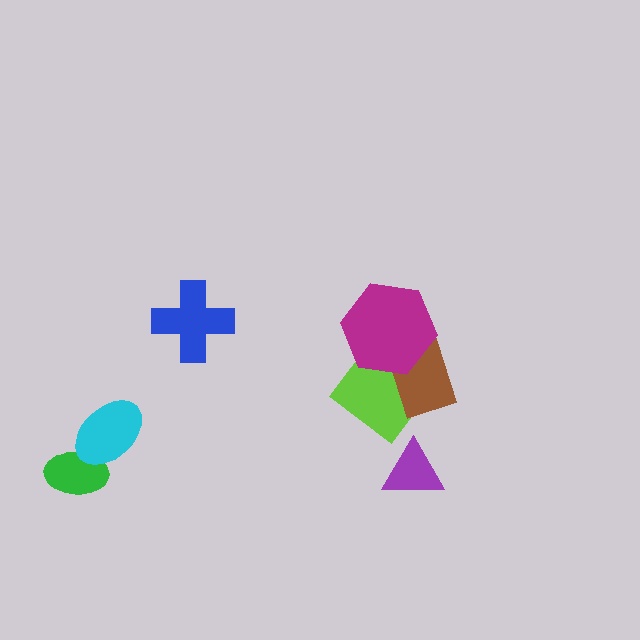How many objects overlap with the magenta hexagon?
2 objects overlap with the magenta hexagon.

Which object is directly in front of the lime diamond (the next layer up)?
The brown rectangle is directly in front of the lime diamond.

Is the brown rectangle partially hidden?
Yes, it is partially covered by another shape.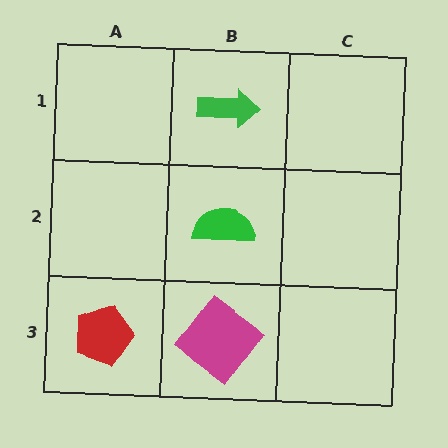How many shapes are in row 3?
2 shapes.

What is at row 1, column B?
A green arrow.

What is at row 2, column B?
A green semicircle.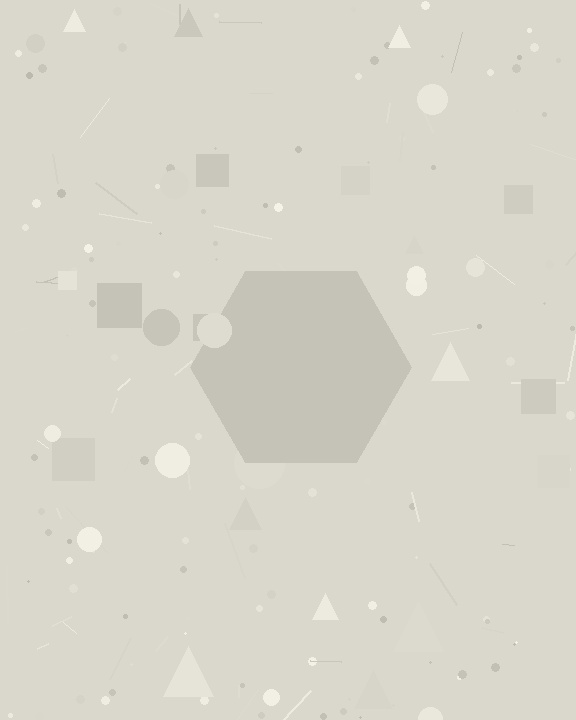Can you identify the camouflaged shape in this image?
The camouflaged shape is a hexagon.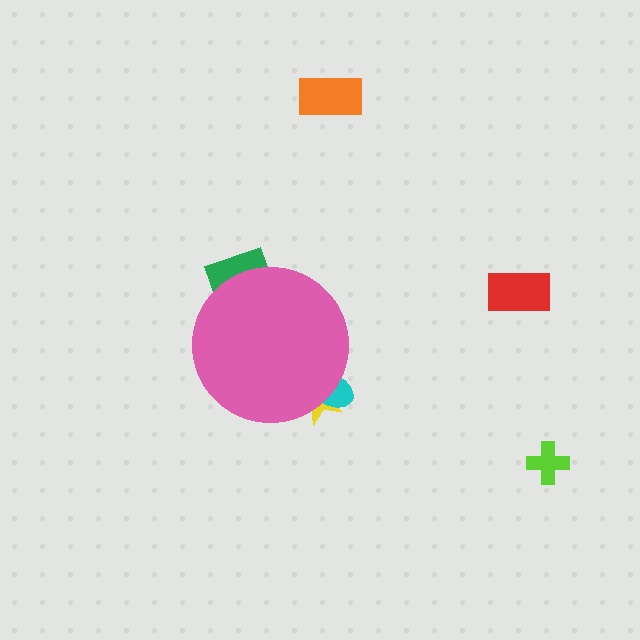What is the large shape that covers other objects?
A pink circle.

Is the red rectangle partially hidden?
No, the red rectangle is fully visible.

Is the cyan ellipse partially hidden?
Yes, the cyan ellipse is partially hidden behind the pink circle.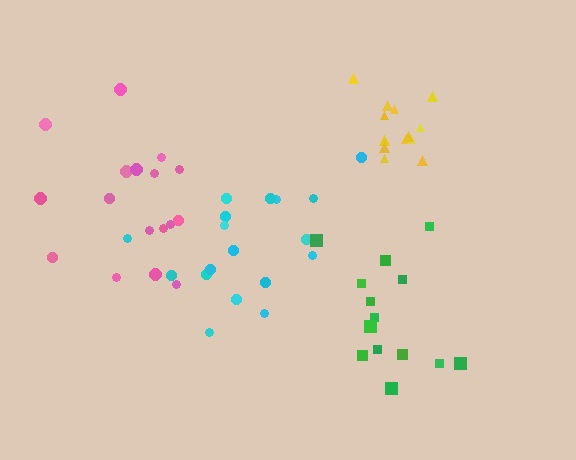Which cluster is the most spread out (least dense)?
Green.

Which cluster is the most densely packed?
Yellow.